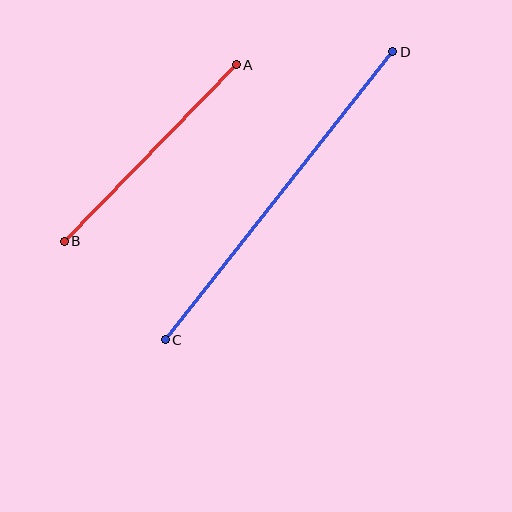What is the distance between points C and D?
The distance is approximately 367 pixels.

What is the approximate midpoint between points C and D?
The midpoint is at approximately (279, 196) pixels.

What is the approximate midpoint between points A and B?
The midpoint is at approximately (150, 153) pixels.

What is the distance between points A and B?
The distance is approximately 246 pixels.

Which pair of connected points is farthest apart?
Points C and D are farthest apart.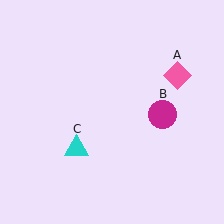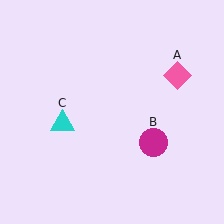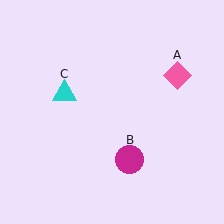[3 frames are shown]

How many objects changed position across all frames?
2 objects changed position: magenta circle (object B), cyan triangle (object C).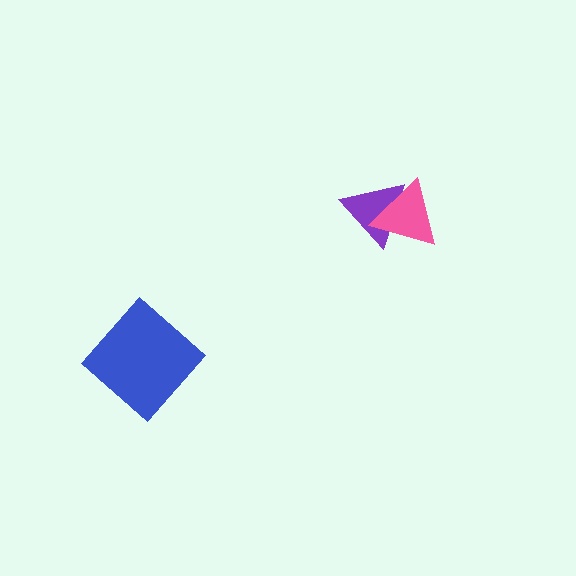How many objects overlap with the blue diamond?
0 objects overlap with the blue diamond.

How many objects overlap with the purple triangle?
1 object overlaps with the purple triangle.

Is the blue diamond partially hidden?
No, no other shape covers it.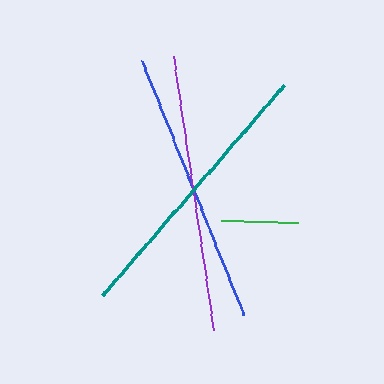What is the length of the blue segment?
The blue segment is approximately 274 pixels long.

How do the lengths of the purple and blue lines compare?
The purple and blue lines are approximately the same length.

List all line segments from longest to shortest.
From longest to shortest: teal, purple, blue, green.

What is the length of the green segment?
The green segment is approximately 78 pixels long.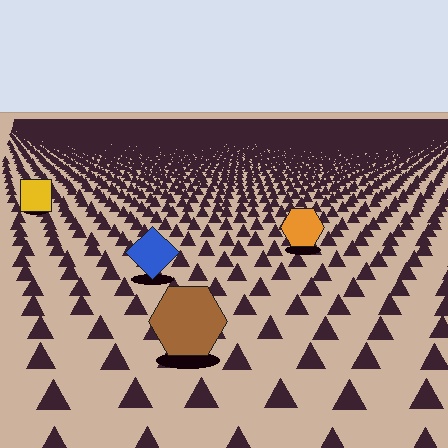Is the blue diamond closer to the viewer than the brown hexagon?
No. The brown hexagon is closer — you can tell from the texture gradient: the ground texture is coarser near it.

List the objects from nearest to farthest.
From nearest to farthest: the brown hexagon, the blue diamond, the orange hexagon, the yellow square.